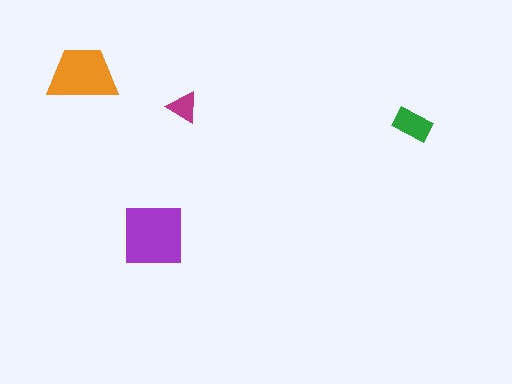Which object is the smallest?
The magenta triangle.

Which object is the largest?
The purple square.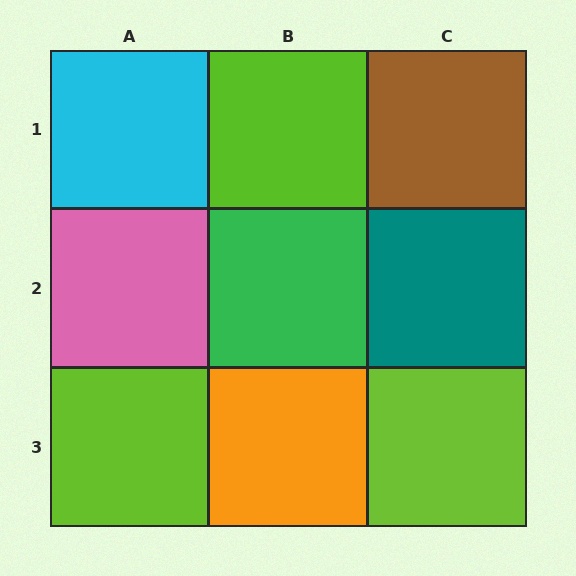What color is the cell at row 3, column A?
Lime.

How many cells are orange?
1 cell is orange.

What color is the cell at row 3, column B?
Orange.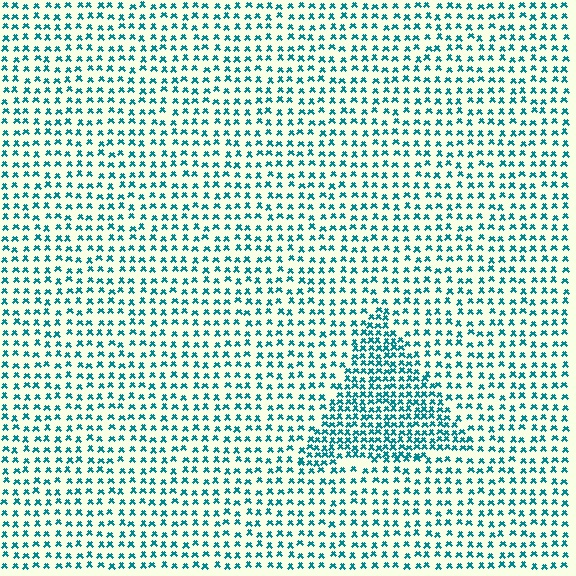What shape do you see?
I see a triangle.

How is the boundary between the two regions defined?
The boundary is defined by a change in element density (approximately 1.9x ratio). All elements are the same color, size, and shape.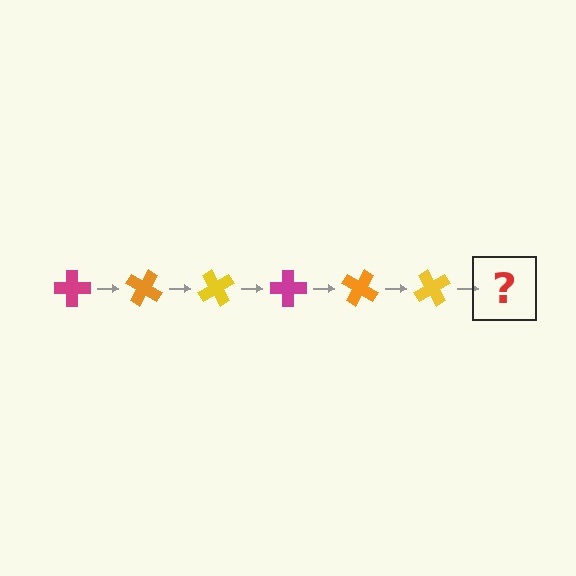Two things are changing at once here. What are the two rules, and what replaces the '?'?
The two rules are that it rotates 30 degrees each step and the color cycles through magenta, orange, and yellow. The '?' should be a magenta cross, rotated 180 degrees from the start.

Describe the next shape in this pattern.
It should be a magenta cross, rotated 180 degrees from the start.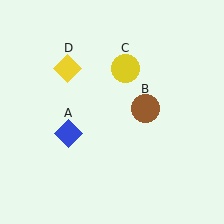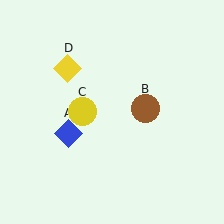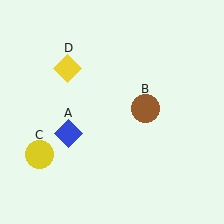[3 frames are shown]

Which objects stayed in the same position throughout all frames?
Blue diamond (object A) and brown circle (object B) and yellow diamond (object D) remained stationary.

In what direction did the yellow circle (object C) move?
The yellow circle (object C) moved down and to the left.